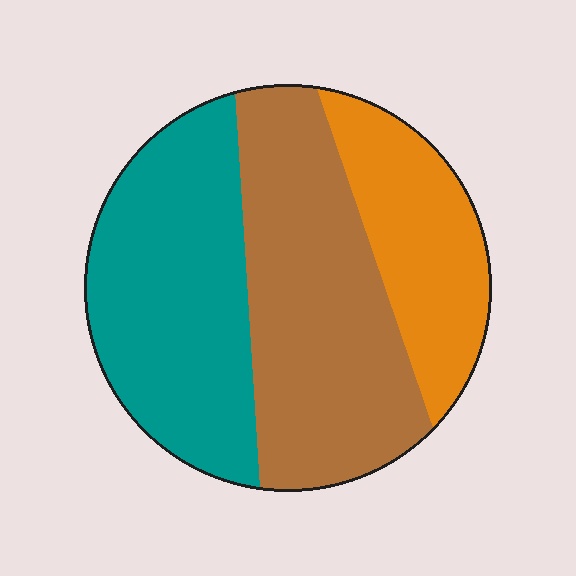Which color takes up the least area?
Orange, at roughly 20%.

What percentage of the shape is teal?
Teal takes up about three eighths (3/8) of the shape.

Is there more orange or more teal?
Teal.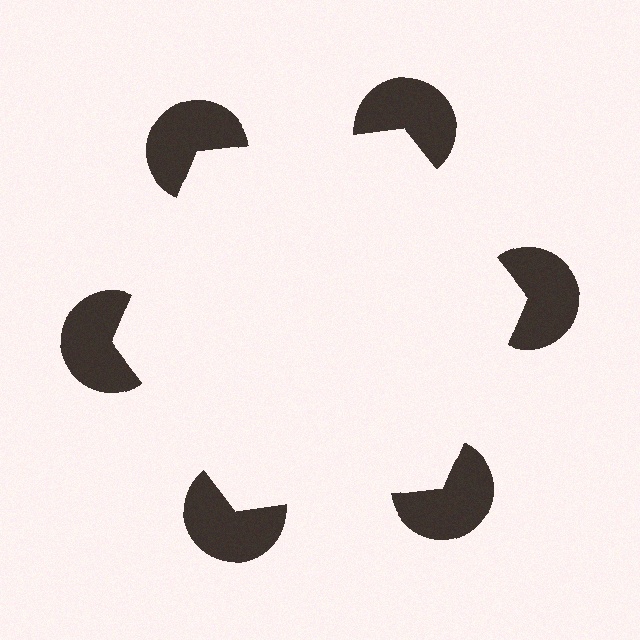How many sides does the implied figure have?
6 sides.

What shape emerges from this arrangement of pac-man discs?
An illusory hexagon — its edges are inferred from the aligned wedge cuts in the pac-man discs, not physically drawn.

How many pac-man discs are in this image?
There are 6 — one at each vertex of the illusory hexagon.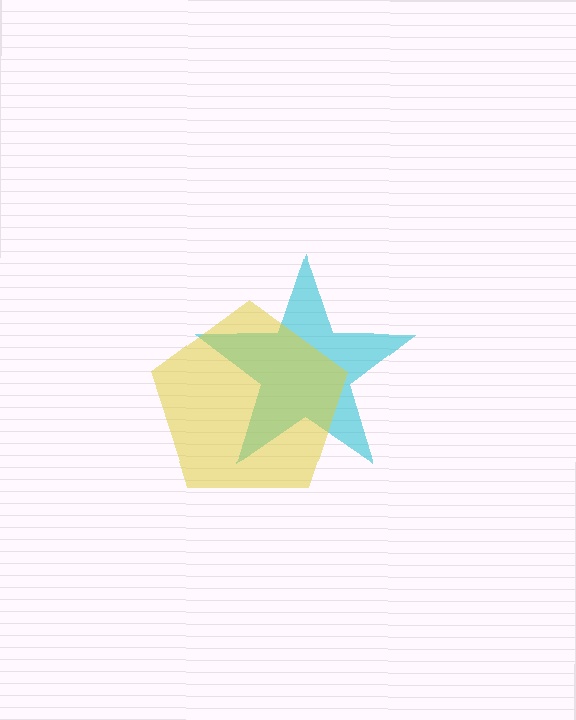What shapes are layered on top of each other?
The layered shapes are: a cyan star, a yellow pentagon.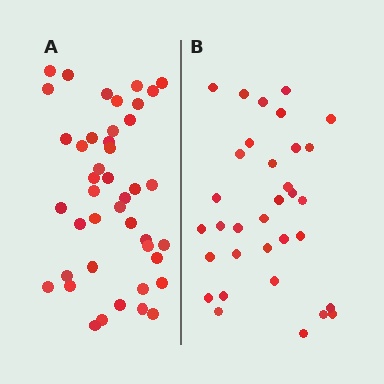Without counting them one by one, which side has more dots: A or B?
Region A (the left region) has more dots.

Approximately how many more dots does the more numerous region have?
Region A has roughly 10 or so more dots than region B.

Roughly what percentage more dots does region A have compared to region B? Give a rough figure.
About 30% more.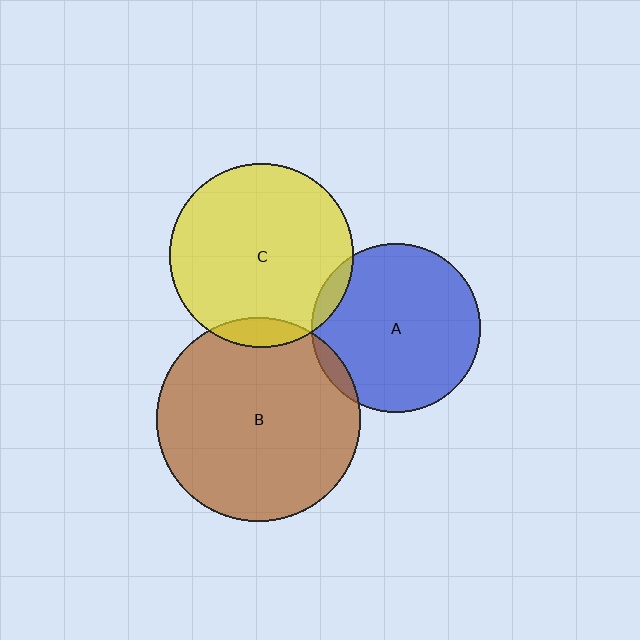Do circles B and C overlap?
Yes.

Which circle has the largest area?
Circle B (brown).